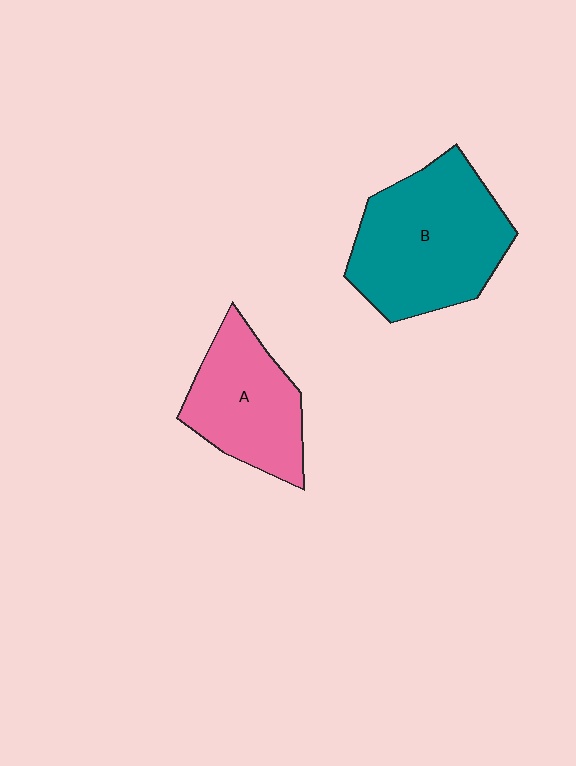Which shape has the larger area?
Shape B (teal).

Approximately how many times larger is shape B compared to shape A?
Approximately 1.5 times.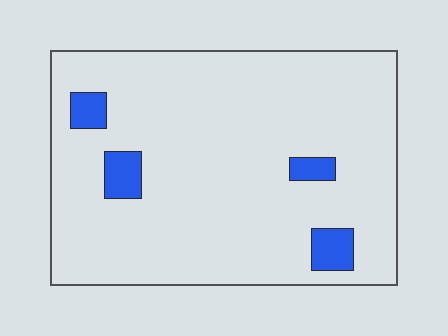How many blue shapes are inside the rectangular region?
4.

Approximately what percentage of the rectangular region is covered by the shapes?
Approximately 10%.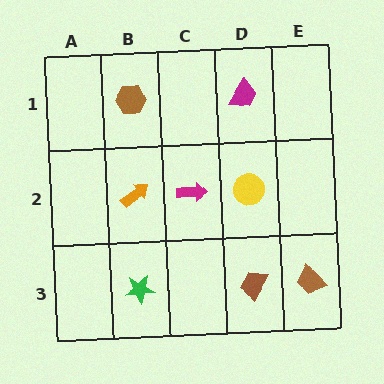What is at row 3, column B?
A green star.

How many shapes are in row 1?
2 shapes.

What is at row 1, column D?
A magenta trapezoid.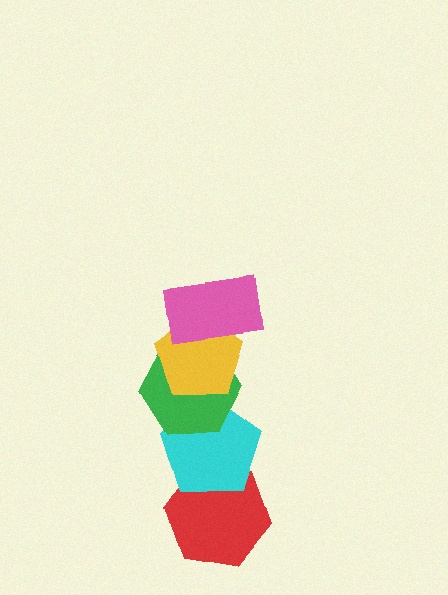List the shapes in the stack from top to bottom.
From top to bottom: the pink rectangle, the yellow pentagon, the green hexagon, the cyan pentagon, the red hexagon.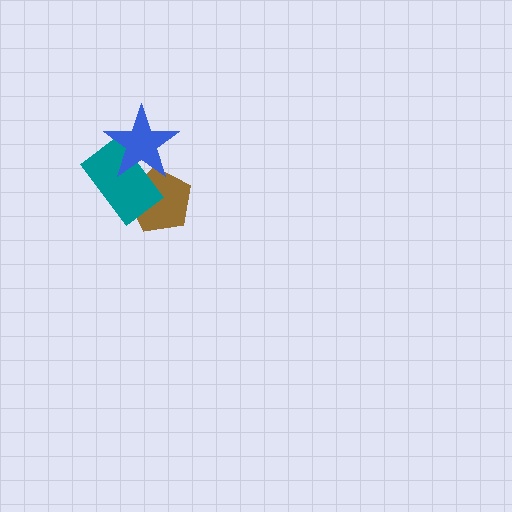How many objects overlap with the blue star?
2 objects overlap with the blue star.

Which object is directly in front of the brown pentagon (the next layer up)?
The teal rectangle is directly in front of the brown pentagon.